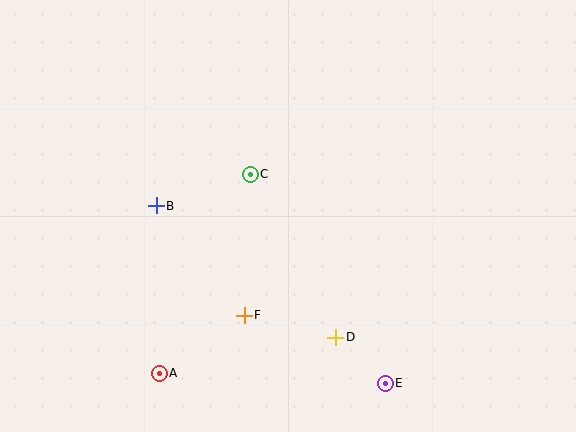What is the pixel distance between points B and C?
The distance between B and C is 99 pixels.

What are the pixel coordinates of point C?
Point C is at (250, 174).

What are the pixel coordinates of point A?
Point A is at (159, 373).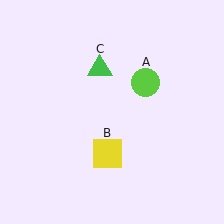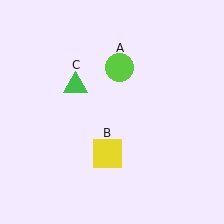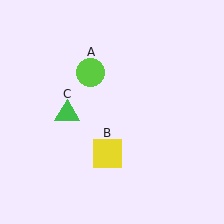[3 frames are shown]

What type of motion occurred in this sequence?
The lime circle (object A), green triangle (object C) rotated counterclockwise around the center of the scene.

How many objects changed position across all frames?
2 objects changed position: lime circle (object A), green triangle (object C).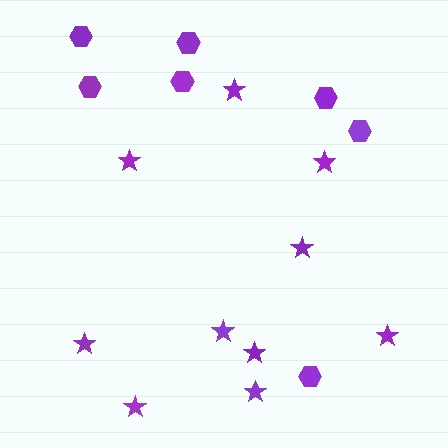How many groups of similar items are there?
There are 2 groups: one group of hexagons (7) and one group of stars (10).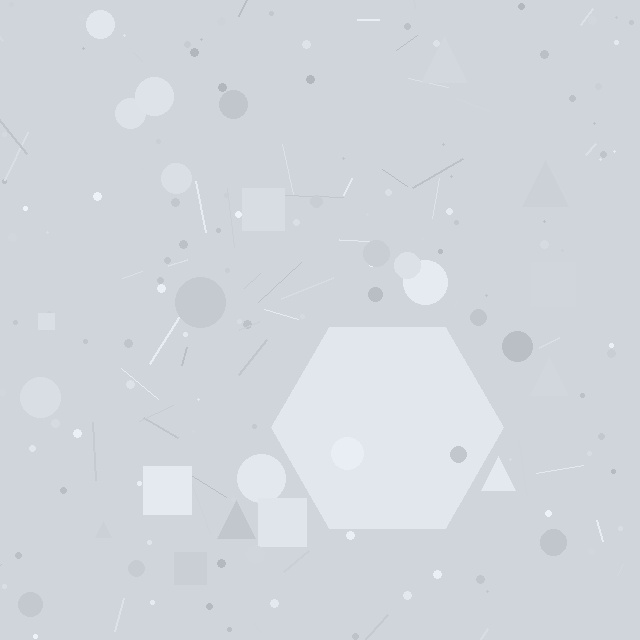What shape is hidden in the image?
A hexagon is hidden in the image.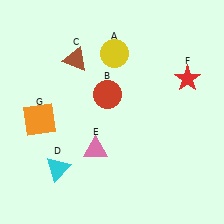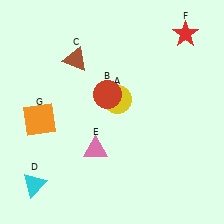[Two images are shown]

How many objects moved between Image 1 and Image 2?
3 objects moved between the two images.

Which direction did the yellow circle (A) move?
The yellow circle (A) moved down.